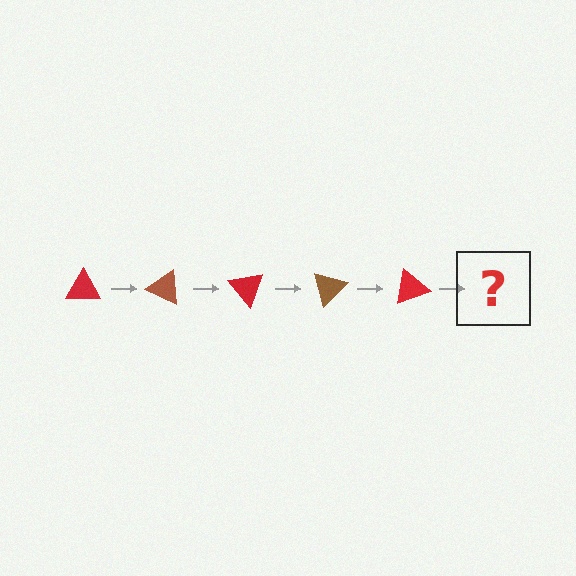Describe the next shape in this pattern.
It should be a brown triangle, rotated 125 degrees from the start.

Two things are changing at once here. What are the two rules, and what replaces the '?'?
The two rules are that it rotates 25 degrees each step and the color cycles through red and brown. The '?' should be a brown triangle, rotated 125 degrees from the start.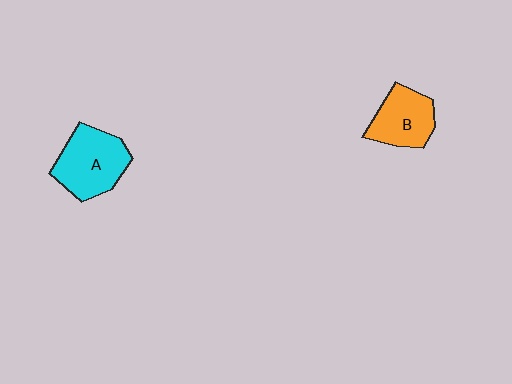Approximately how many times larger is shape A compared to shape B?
Approximately 1.3 times.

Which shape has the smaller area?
Shape B (orange).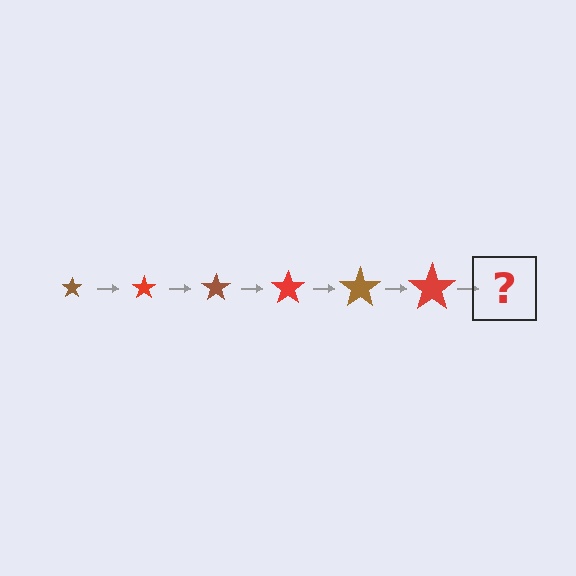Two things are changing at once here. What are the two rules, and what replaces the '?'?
The two rules are that the star grows larger each step and the color cycles through brown and red. The '?' should be a brown star, larger than the previous one.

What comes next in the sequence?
The next element should be a brown star, larger than the previous one.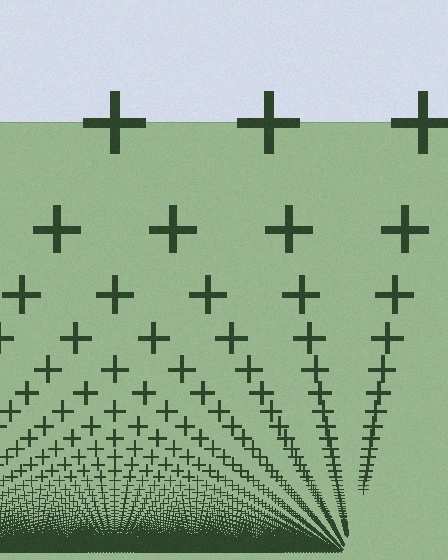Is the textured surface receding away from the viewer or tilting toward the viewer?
The surface appears to tilt toward the viewer. Texture elements get larger and sparser toward the top.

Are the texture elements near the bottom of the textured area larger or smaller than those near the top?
Smaller. The gradient is inverted — elements near the bottom are smaller and denser.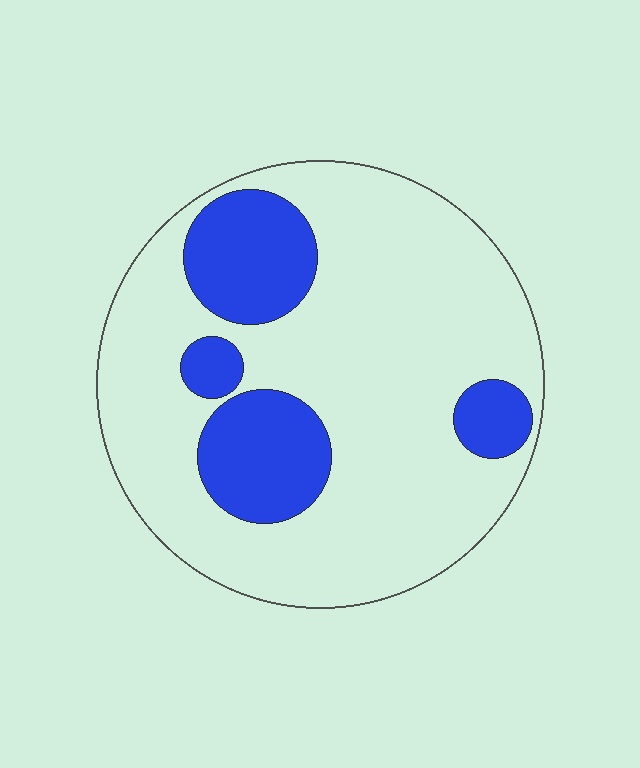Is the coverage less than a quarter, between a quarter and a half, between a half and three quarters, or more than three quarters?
Less than a quarter.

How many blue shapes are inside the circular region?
4.